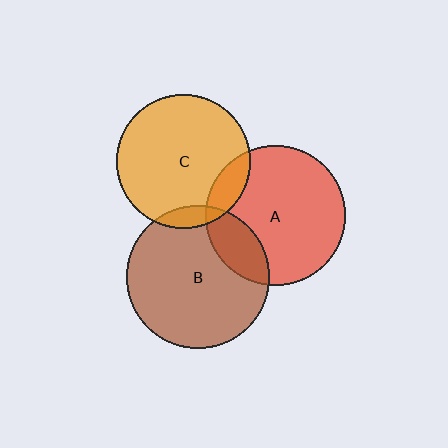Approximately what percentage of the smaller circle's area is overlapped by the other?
Approximately 20%.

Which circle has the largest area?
Circle B (brown).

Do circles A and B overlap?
Yes.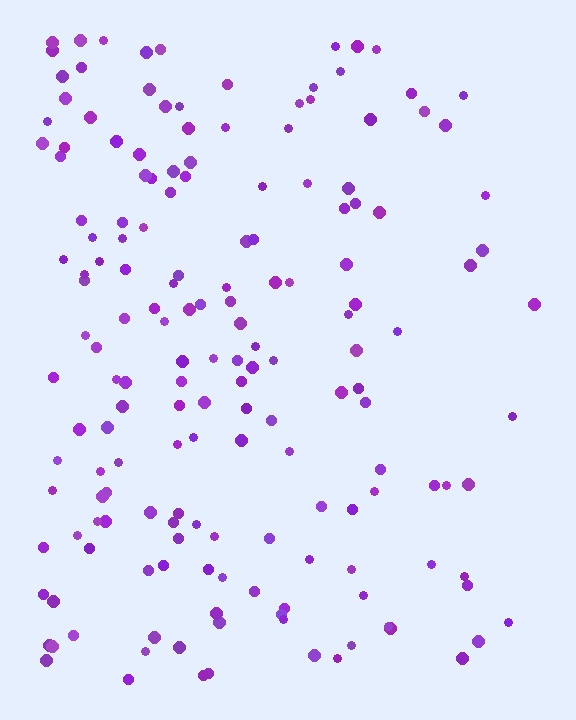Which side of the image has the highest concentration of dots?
The left.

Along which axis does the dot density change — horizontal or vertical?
Horizontal.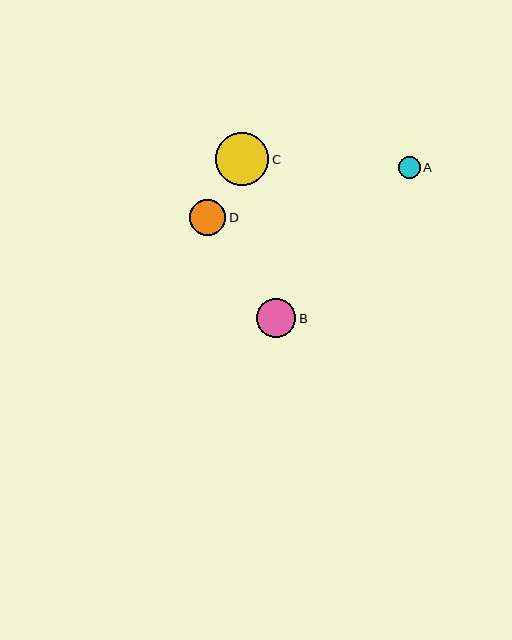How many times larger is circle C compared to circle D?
Circle C is approximately 1.5 times the size of circle D.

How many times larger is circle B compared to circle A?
Circle B is approximately 1.8 times the size of circle A.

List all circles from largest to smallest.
From largest to smallest: C, B, D, A.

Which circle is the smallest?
Circle A is the smallest with a size of approximately 22 pixels.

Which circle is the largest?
Circle C is the largest with a size of approximately 53 pixels.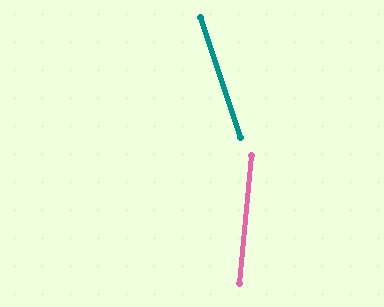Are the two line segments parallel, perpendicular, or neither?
Neither parallel nor perpendicular — they differ by about 24°.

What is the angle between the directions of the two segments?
Approximately 24 degrees.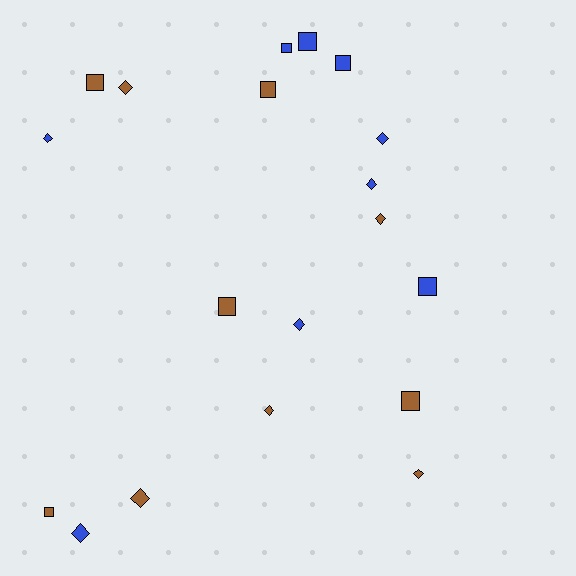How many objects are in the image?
There are 19 objects.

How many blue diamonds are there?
There are 5 blue diamonds.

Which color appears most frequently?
Brown, with 10 objects.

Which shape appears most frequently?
Diamond, with 10 objects.